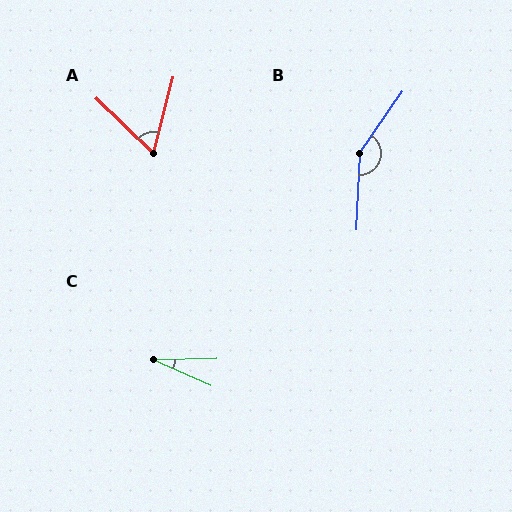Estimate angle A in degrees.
Approximately 60 degrees.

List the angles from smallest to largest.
C (26°), A (60°), B (148°).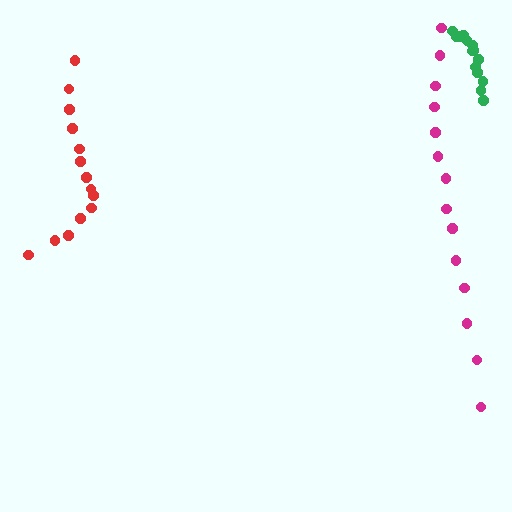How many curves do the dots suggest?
There are 3 distinct paths.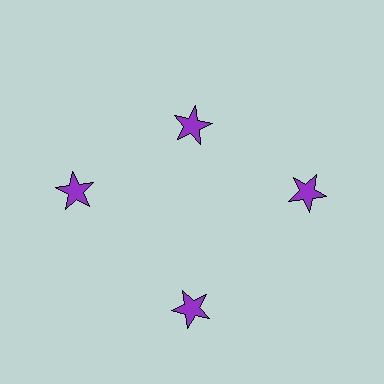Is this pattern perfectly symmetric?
No. The 4 purple stars are arranged in a ring, but one element near the 12 o'clock position is pulled inward toward the center, breaking the 4-fold rotational symmetry.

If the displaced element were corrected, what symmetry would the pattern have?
It would have 4-fold rotational symmetry — the pattern would map onto itself every 90 degrees.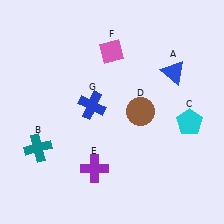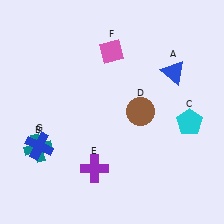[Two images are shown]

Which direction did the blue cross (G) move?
The blue cross (G) moved left.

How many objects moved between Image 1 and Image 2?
1 object moved between the two images.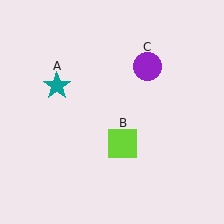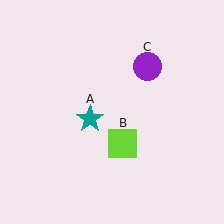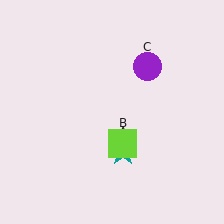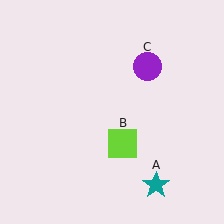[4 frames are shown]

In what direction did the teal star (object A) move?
The teal star (object A) moved down and to the right.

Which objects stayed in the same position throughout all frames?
Lime square (object B) and purple circle (object C) remained stationary.